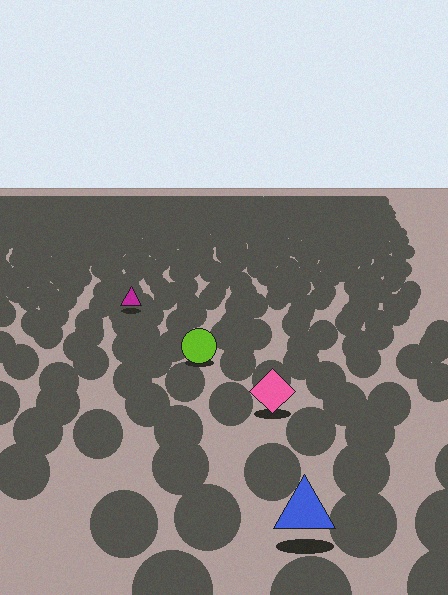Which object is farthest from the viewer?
The magenta triangle is farthest from the viewer. It appears smaller and the ground texture around it is denser.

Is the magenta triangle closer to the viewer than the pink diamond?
No. The pink diamond is closer — you can tell from the texture gradient: the ground texture is coarser near it.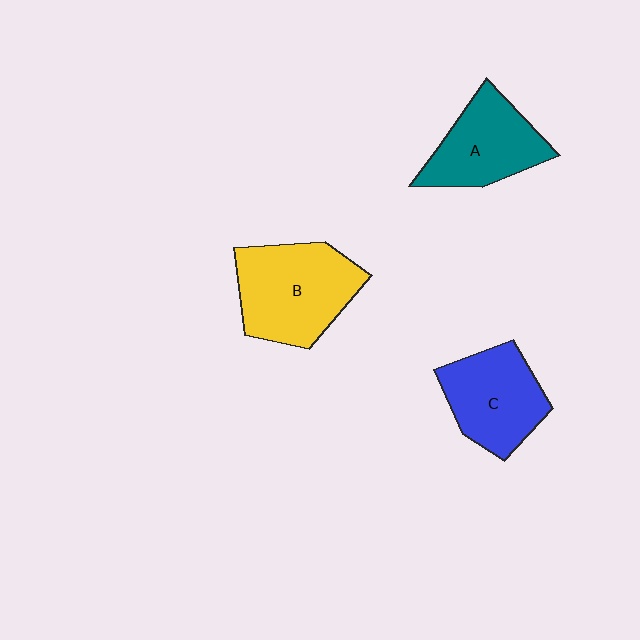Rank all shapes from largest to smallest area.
From largest to smallest: B (yellow), C (blue), A (teal).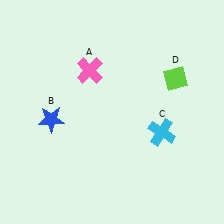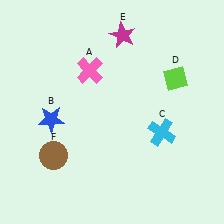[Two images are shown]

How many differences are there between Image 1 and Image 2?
There are 2 differences between the two images.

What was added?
A magenta star (E), a brown circle (F) were added in Image 2.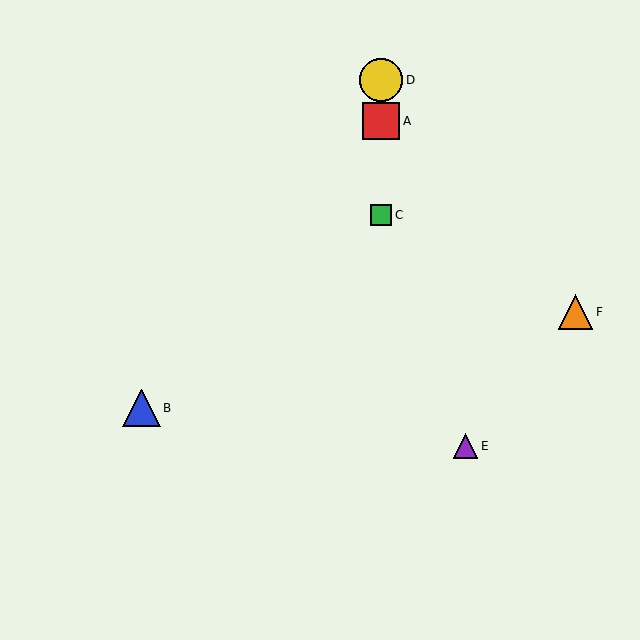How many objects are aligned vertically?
3 objects (A, C, D) are aligned vertically.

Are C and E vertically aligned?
No, C is at x≈381 and E is at x≈466.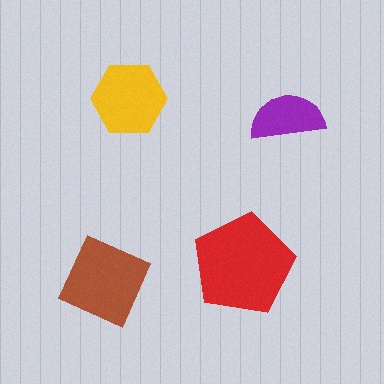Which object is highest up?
The yellow hexagon is topmost.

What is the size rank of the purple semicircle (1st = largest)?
4th.